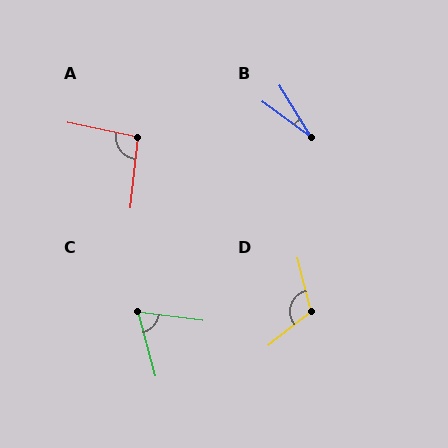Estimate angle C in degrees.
Approximately 68 degrees.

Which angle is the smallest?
B, at approximately 22 degrees.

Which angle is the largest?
D, at approximately 115 degrees.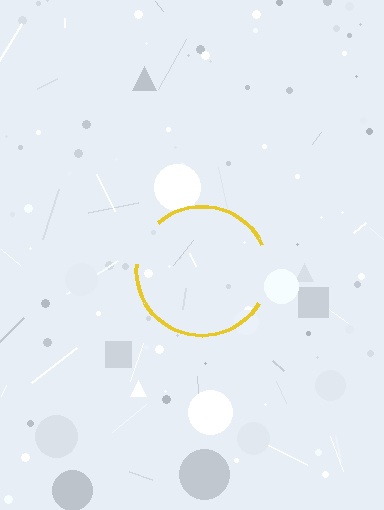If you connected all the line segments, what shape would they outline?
They would outline a circle.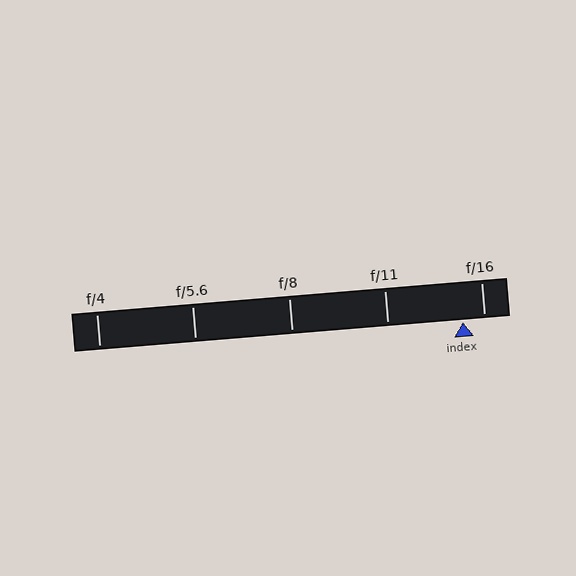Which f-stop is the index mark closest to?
The index mark is closest to f/16.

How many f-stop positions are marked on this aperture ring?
There are 5 f-stop positions marked.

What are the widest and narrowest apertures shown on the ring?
The widest aperture shown is f/4 and the narrowest is f/16.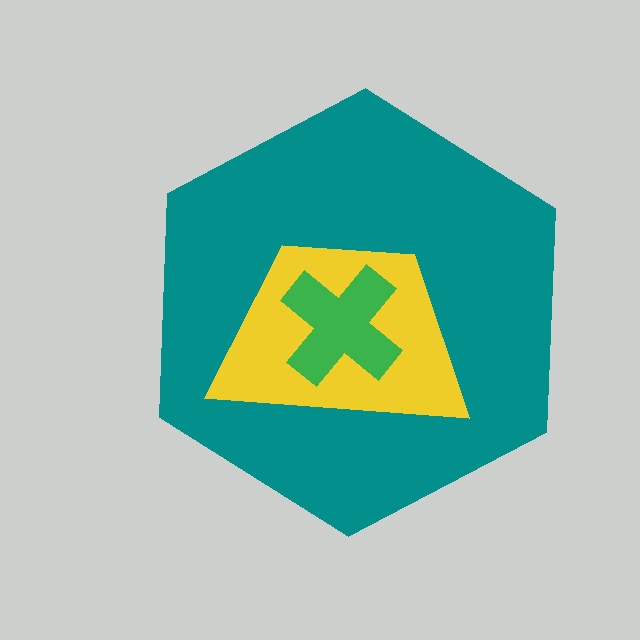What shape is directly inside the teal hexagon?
The yellow trapezoid.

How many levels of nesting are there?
3.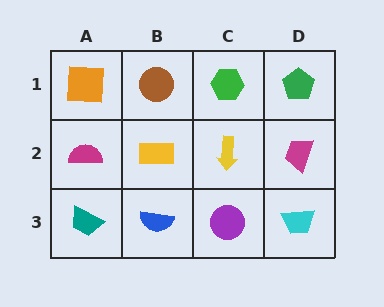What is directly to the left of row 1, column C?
A brown circle.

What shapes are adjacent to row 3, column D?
A magenta trapezoid (row 2, column D), a purple circle (row 3, column C).